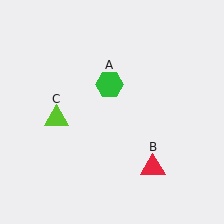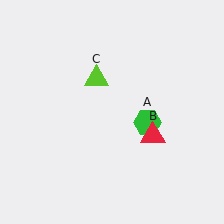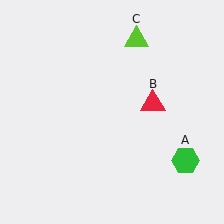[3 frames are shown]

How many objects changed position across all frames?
3 objects changed position: green hexagon (object A), red triangle (object B), lime triangle (object C).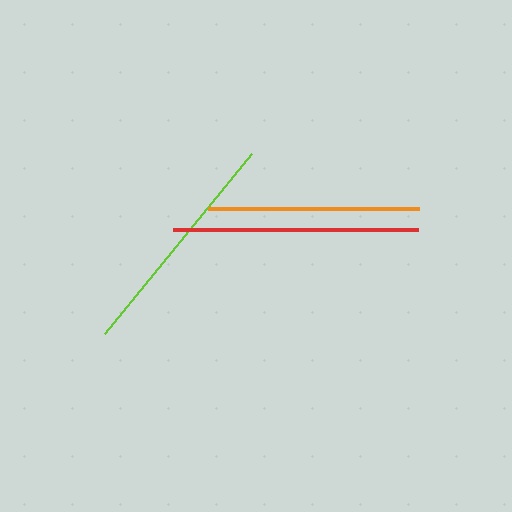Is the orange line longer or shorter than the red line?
The red line is longer than the orange line.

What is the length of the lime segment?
The lime segment is approximately 233 pixels long.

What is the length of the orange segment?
The orange segment is approximately 211 pixels long.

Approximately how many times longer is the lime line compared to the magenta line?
The lime line is approximately 2.3 times the length of the magenta line.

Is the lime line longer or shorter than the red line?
The red line is longer than the lime line.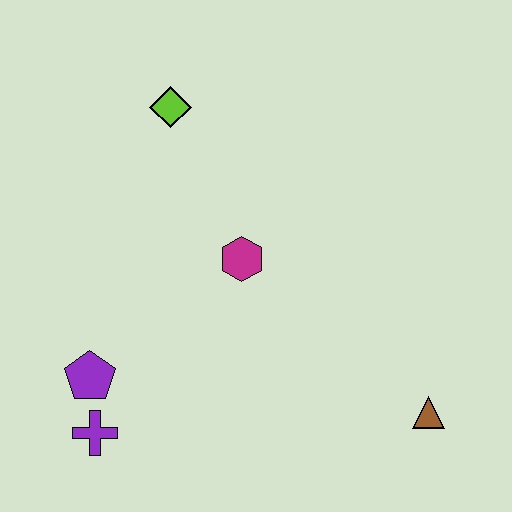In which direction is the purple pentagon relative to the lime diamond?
The purple pentagon is below the lime diamond.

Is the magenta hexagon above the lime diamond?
No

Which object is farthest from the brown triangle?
The lime diamond is farthest from the brown triangle.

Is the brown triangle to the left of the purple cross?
No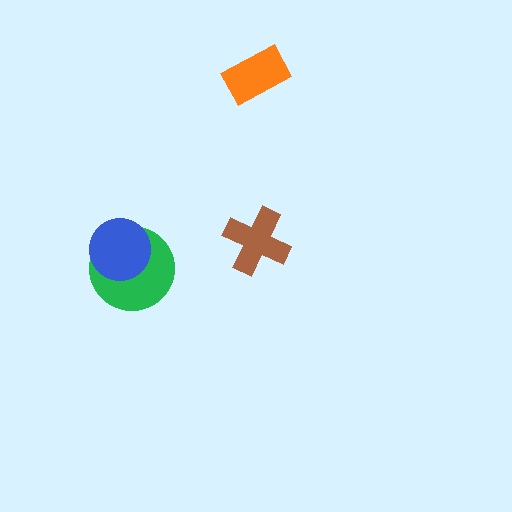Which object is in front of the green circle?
The blue circle is in front of the green circle.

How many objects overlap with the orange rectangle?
0 objects overlap with the orange rectangle.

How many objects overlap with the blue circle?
1 object overlaps with the blue circle.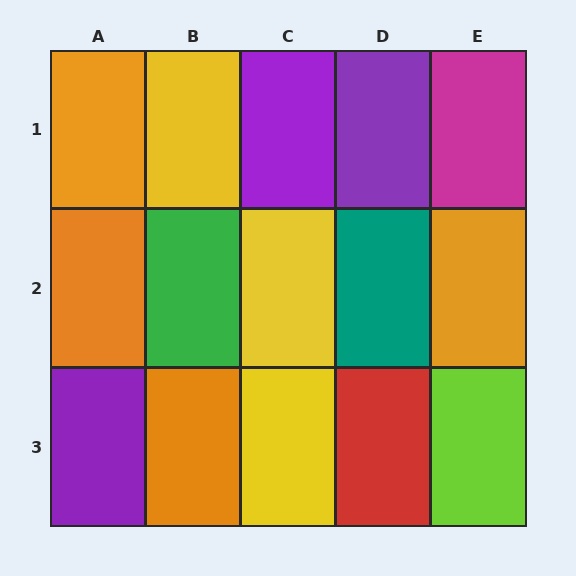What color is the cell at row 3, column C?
Yellow.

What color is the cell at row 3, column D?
Red.